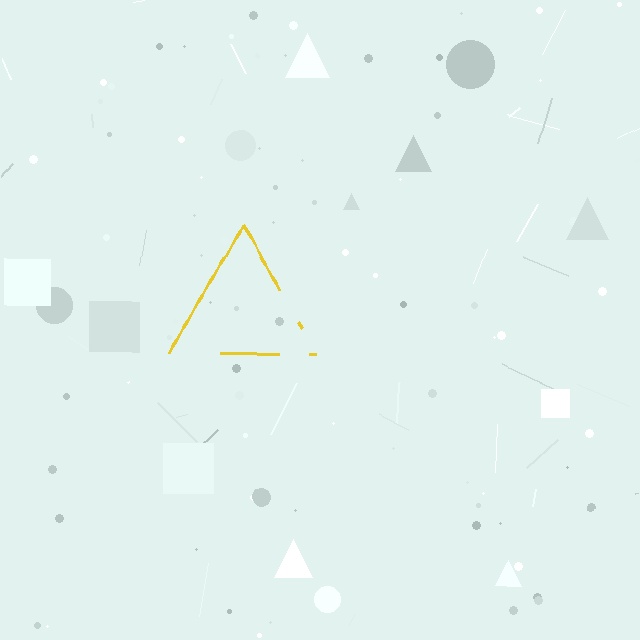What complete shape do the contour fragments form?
The contour fragments form a triangle.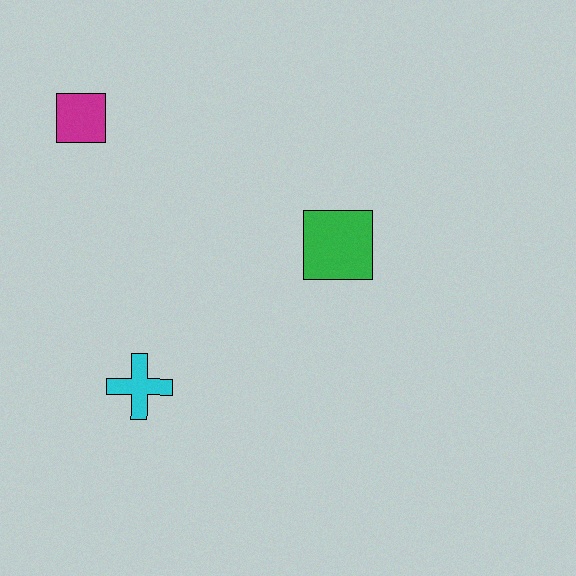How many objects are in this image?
There are 3 objects.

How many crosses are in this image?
There is 1 cross.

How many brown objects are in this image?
There are no brown objects.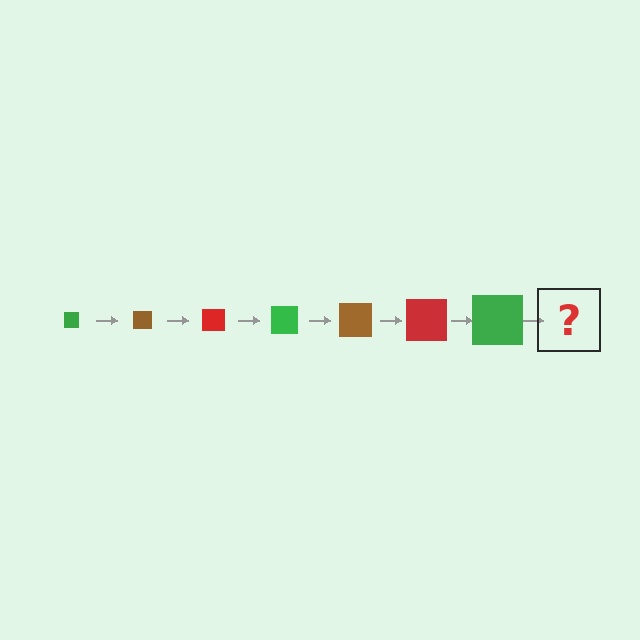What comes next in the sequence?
The next element should be a brown square, larger than the previous one.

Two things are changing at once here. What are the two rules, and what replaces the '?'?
The two rules are that the square grows larger each step and the color cycles through green, brown, and red. The '?' should be a brown square, larger than the previous one.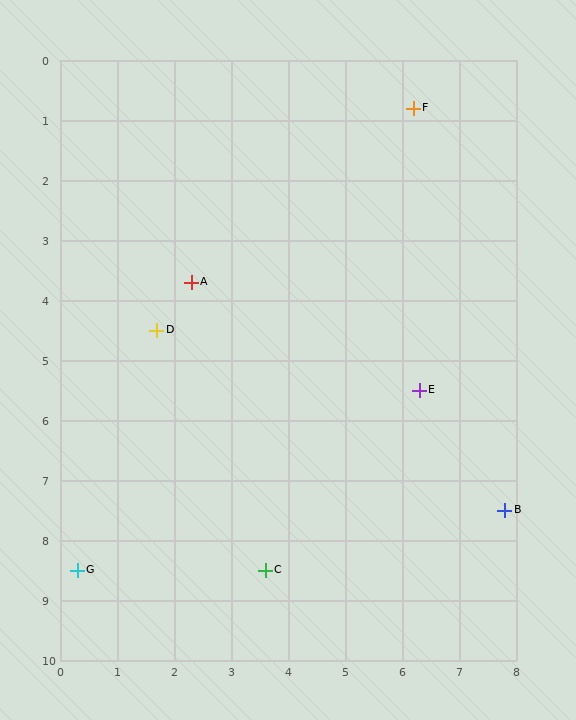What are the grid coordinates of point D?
Point D is at approximately (1.7, 4.5).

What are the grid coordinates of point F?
Point F is at approximately (6.2, 0.8).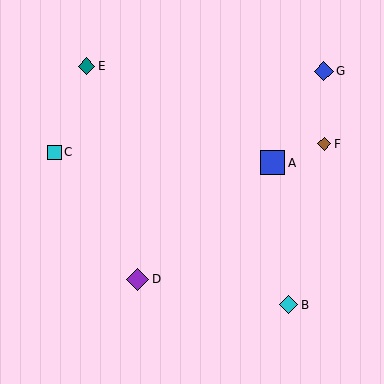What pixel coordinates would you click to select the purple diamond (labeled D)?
Click at (138, 279) to select the purple diamond D.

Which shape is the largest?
The blue square (labeled A) is the largest.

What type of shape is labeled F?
Shape F is a brown diamond.